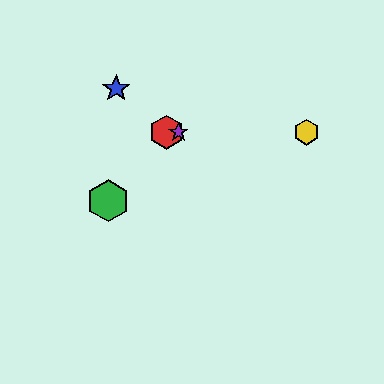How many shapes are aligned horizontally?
3 shapes (the red hexagon, the yellow hexagon, the purple star) are aligned horizontally.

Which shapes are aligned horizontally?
The red hexagon, the yellow hexagon, the purple star are aligned horizontally.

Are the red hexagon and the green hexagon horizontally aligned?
No, the red hexagon is at y≈132 and the green hexagon is at y≈201.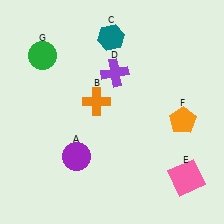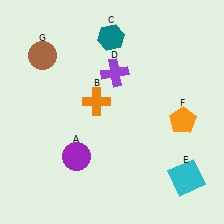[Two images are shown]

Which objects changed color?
E changed from pink to cyan. G changed from green to brown.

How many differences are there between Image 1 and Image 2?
There are 2 differences between the two images.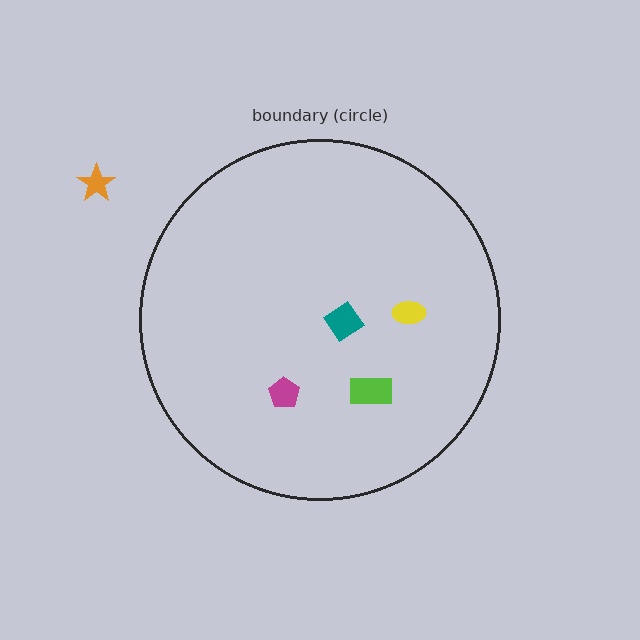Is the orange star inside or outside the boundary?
Outside.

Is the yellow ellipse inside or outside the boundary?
Inside.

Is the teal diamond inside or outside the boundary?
Inside.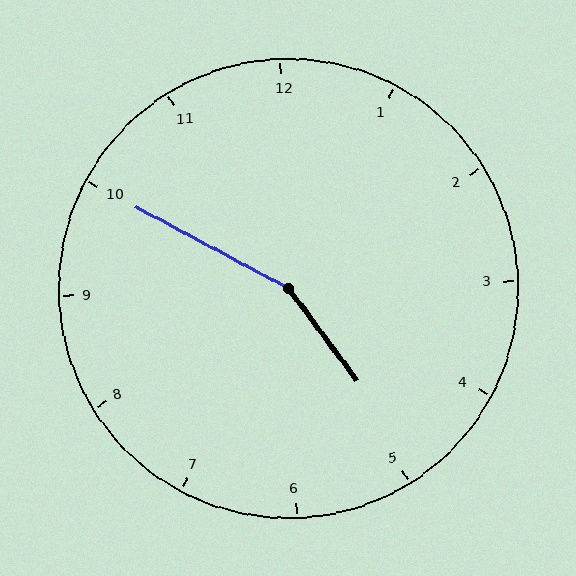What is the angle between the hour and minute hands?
Approximately 155 degrees.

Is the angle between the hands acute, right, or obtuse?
It is obtuse.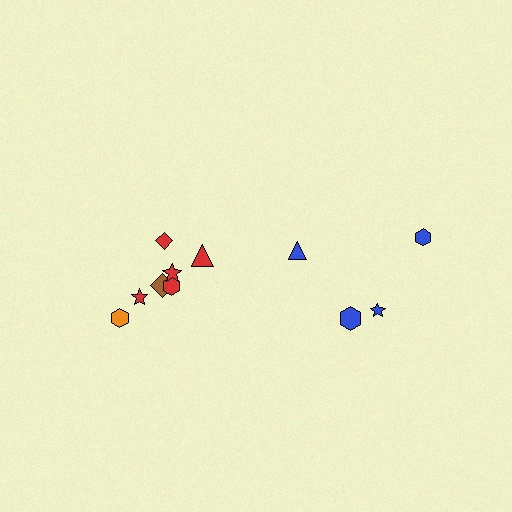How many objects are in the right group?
There are 4 objects.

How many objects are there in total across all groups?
There are 11 objects.